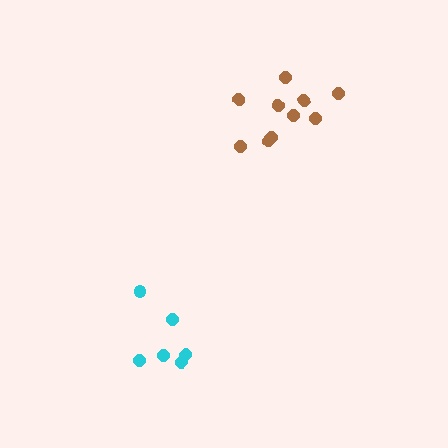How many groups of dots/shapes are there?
There are 2 groups.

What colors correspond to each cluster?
The clusters are colored: brown, cyan.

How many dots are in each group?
Group 1: 10 dots, Group 2: 6 dots (16 total).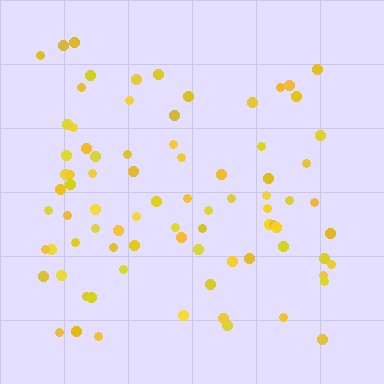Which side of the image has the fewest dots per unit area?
The right.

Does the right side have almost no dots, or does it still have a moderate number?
Still a moderate number, just noticeably fewer than the left.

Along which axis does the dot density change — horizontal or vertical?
Horizontal.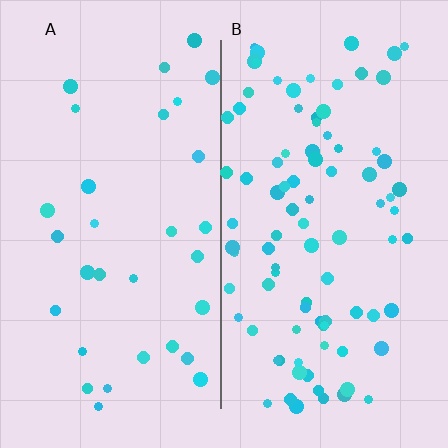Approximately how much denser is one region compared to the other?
Approximately 2.9× — region B over region A.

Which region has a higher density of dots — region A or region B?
B (the right).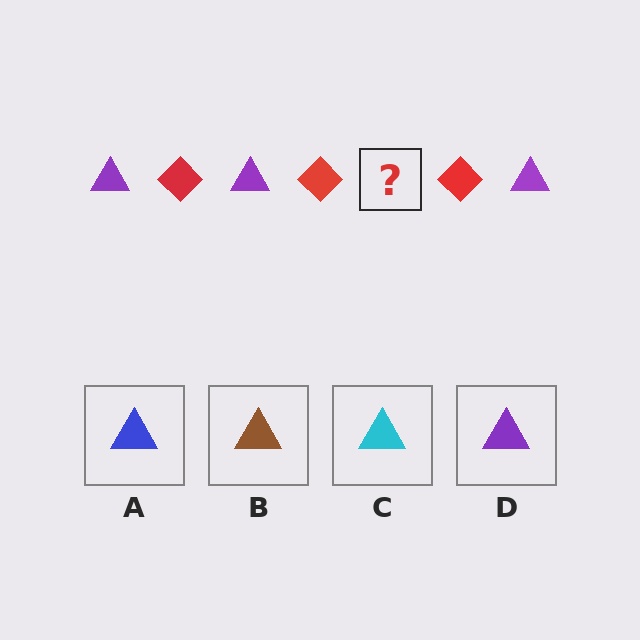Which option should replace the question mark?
Option D.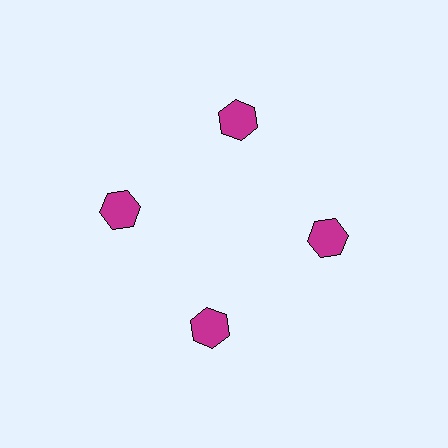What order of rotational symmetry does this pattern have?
This pattern has 4-fold rotational symmetry.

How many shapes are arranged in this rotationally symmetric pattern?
There are 4 shapes, arranged in 4 groups of 1.